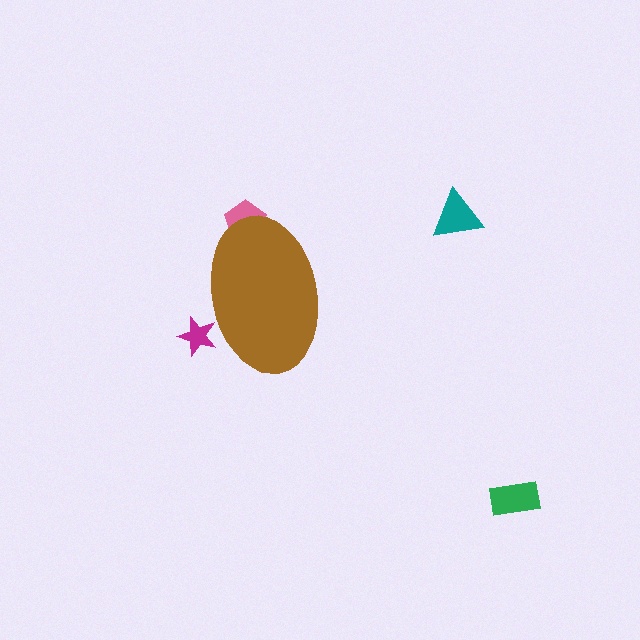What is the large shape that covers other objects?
A brown ellipse.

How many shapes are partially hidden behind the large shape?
2 shapes are partially hidden.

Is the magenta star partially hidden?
Yes, the magenta star is partially hidden behind the brown ellipse.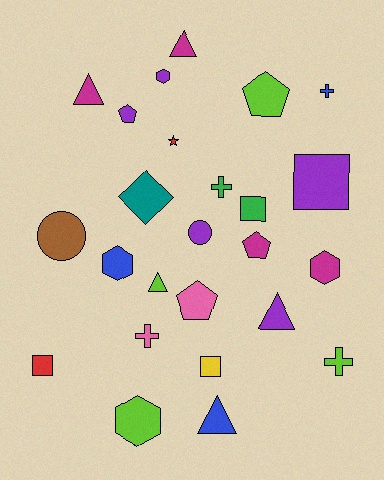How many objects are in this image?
There are 25 objects.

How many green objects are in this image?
There are 2 green objects.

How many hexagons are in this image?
There are 4 hexagons.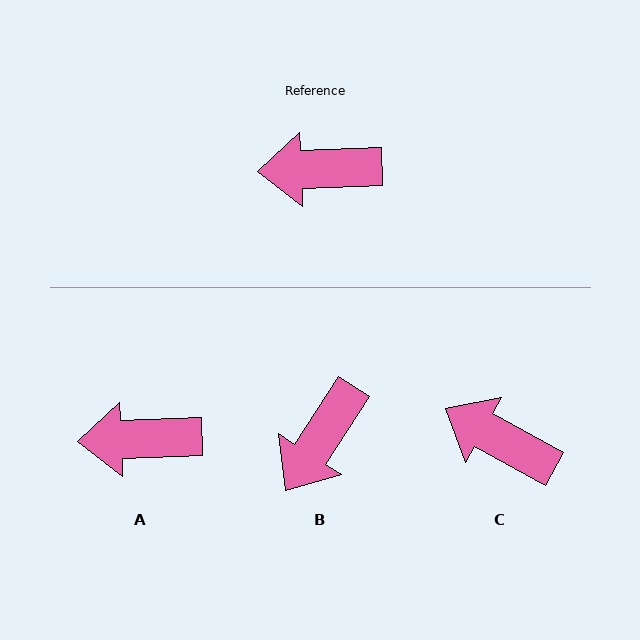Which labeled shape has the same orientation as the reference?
A.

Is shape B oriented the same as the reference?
No, it is off by about 55 degrees.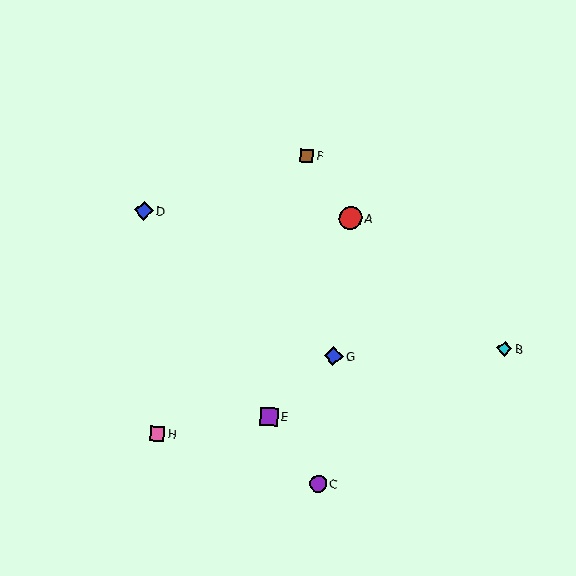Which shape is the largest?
The red circle (labeled A) is the largest.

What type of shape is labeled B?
Shape B is a cyan diamond.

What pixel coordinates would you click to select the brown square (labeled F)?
Click at (307, 156) to select the brown square F.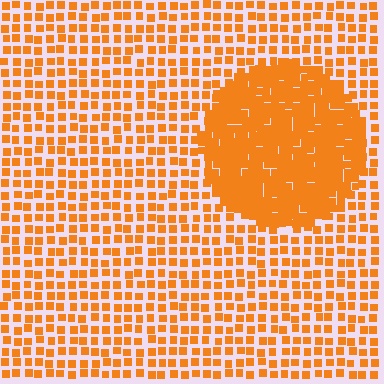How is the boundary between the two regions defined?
The boundary is defined by a change in element density (approximately 2.3x ratio). All elements are the same color, size, and shape.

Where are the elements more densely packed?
The elements are more densely packed inside the circle boundary.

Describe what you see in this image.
The image contains small orange elements arranged at two different densities. A circle-shaped region is visible where the elements are more densely packed than the surrounding area.